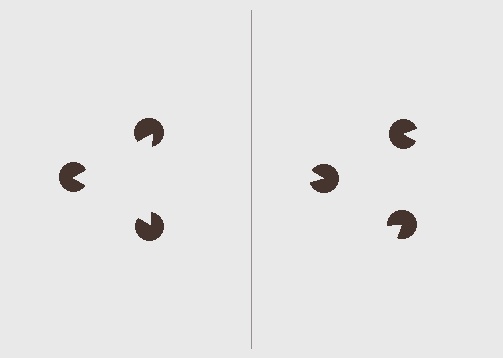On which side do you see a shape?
An illusory triangle appears on the left side. On the right side the wedge cuts are rotated, so no coherent shape forms.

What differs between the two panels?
The pac-man discs are positioned identically on both sides; only the wedge orientations differ. On the left they align to a triangle; on the right they are misaligned.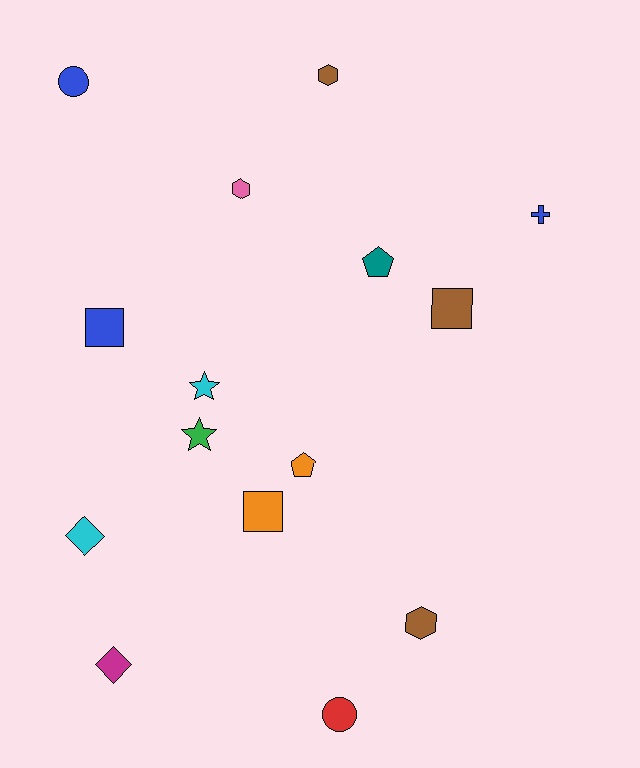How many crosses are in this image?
There is 1 cross.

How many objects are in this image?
There are 15 objects.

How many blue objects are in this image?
There are 3 blue objects.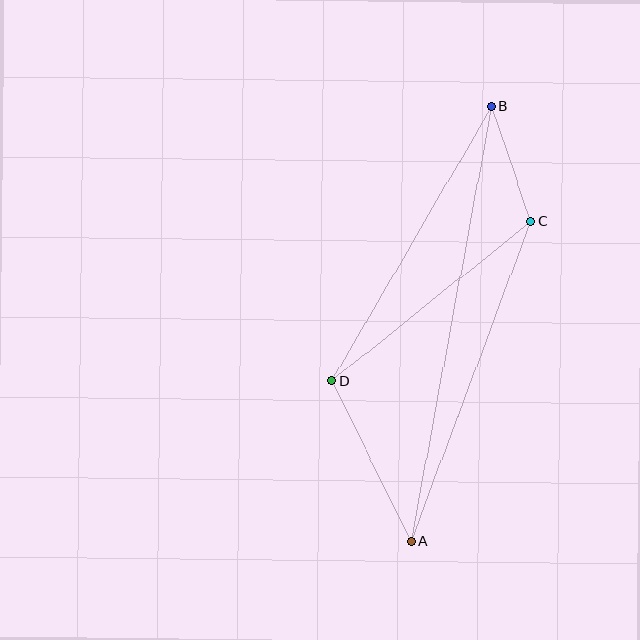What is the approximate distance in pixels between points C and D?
The distance between C and D is approximately 255 pixels.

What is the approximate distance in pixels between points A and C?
The distance between A and C is approximately 342 pixels.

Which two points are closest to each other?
Points B and C are closest to each other.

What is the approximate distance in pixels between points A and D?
The distance between A and D is approximately 179 pixels.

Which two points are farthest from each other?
Points A and B are farthest from each other.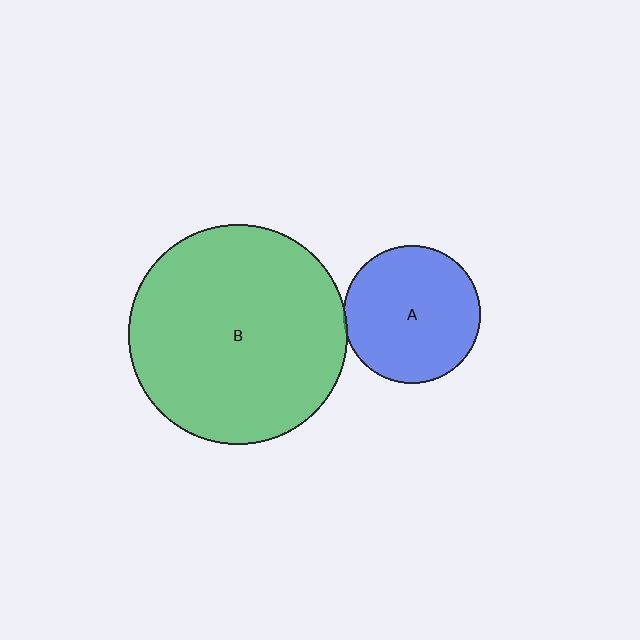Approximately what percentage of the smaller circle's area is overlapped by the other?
Approximately 5%.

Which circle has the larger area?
Circle B (green).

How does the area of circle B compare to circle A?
Approximately 2.5 times.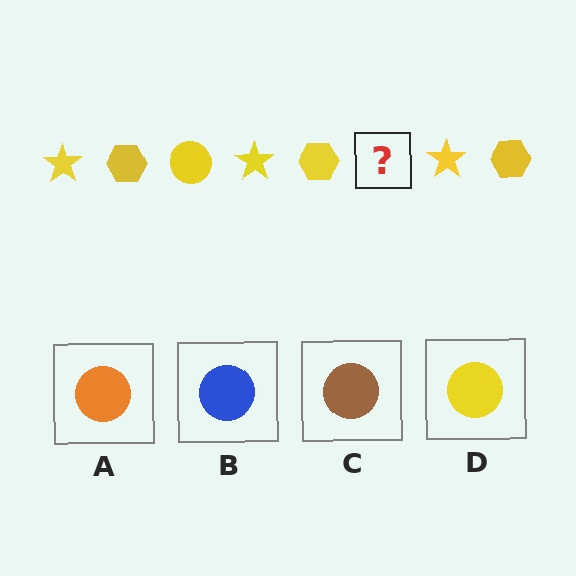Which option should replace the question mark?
Option D.